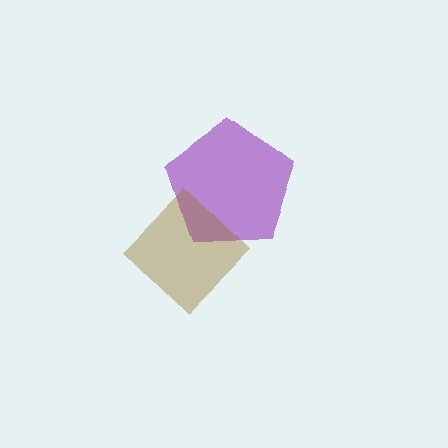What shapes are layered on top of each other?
The layered shapes are: a purple pentagon, a brown diamond.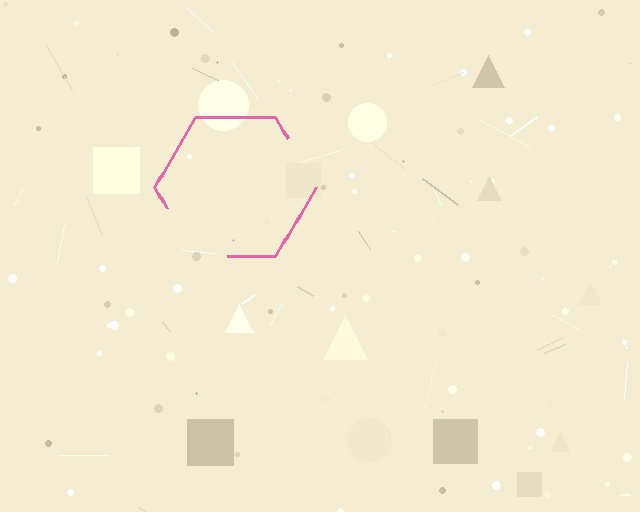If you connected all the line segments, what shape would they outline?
They would outline a hexagon.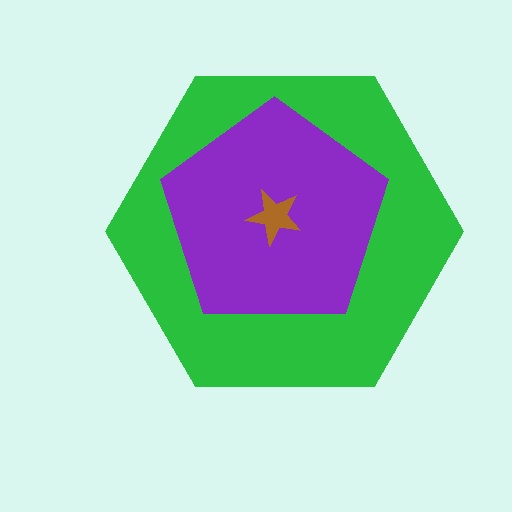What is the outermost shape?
The green hexagon.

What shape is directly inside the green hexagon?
The purple pentagon.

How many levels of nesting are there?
3.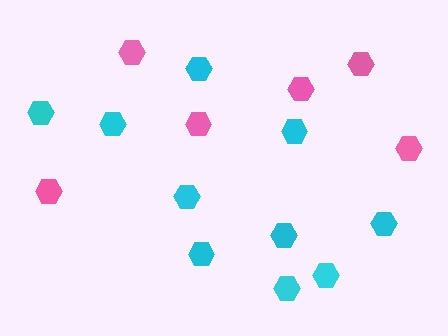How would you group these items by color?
There are 2 groups: one group of pink hexagons (6) and one group of cyan hexagons (10).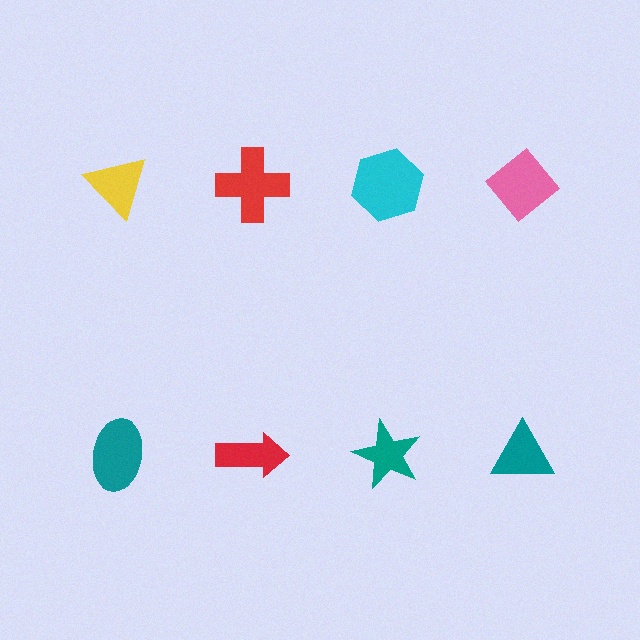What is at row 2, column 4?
A teal triangle.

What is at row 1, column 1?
A yellow triangle.